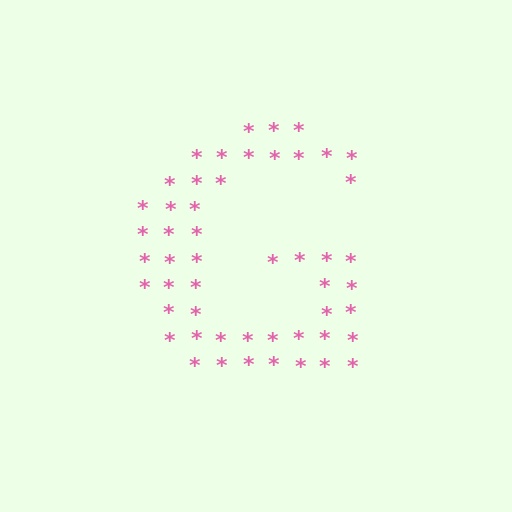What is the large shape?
The large shape is the letter G.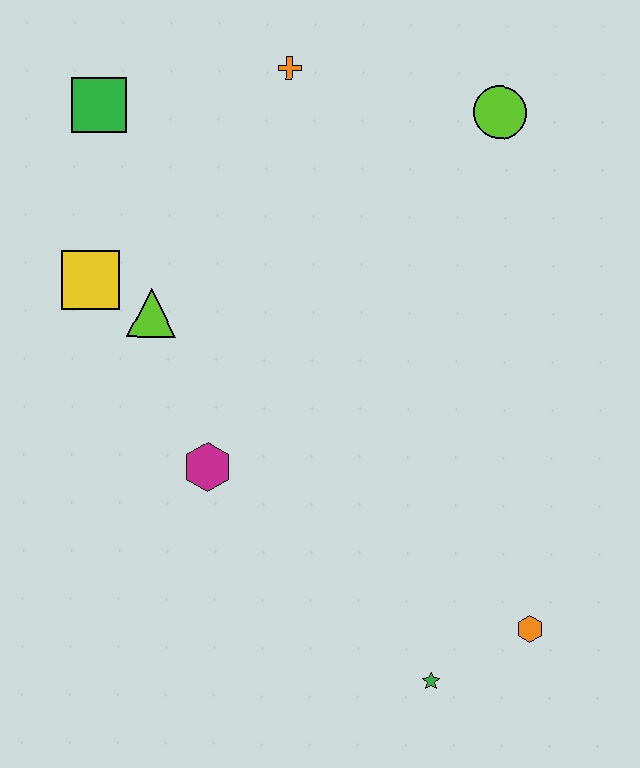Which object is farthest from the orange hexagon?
The green square is farthest from the orange hexagon.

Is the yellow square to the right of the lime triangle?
No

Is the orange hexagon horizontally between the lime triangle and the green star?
No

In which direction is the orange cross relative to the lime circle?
The orange cross is to the left of the lime circle.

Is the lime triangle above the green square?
No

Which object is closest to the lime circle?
The orange cross is closest to the lime circle.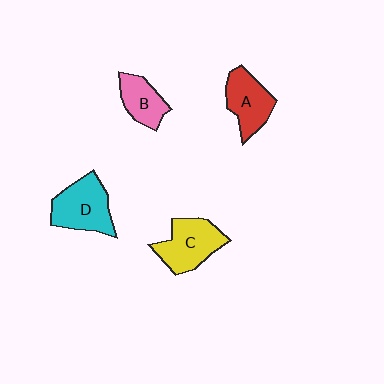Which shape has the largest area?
Shape D (cyan).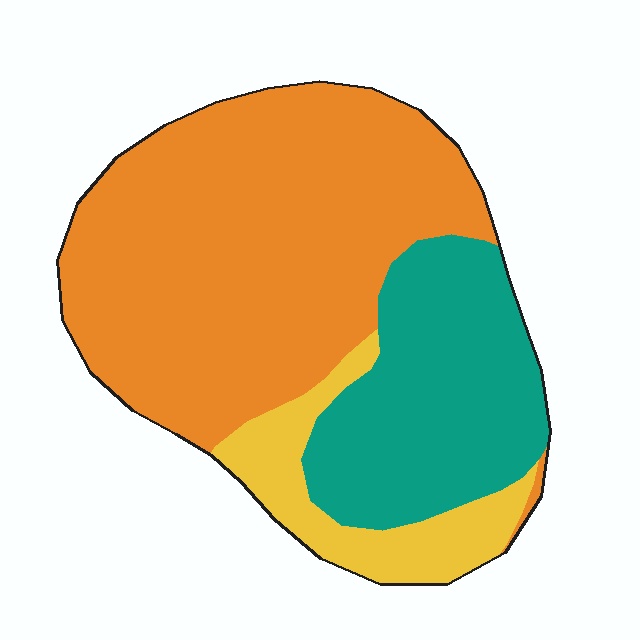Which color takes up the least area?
Yellow, at roughly 15%.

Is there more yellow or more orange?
Orange.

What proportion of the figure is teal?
Teal covers about 30% of the figure.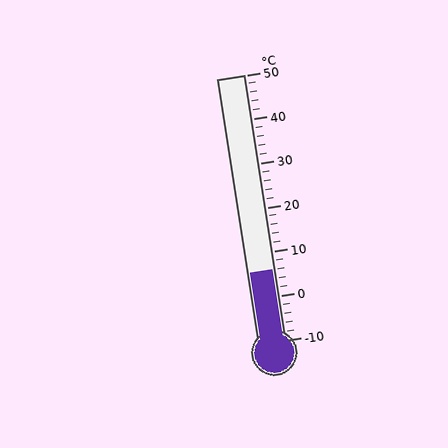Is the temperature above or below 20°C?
The temperature is below 20°C.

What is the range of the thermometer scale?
The thermometer scale ranges from -10°C to 50°C.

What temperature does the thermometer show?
The thermometer shows approximately 6°C.